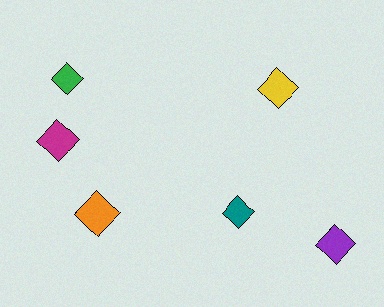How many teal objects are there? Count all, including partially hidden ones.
There is 1 teal object.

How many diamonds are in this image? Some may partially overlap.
There are 6 diamonds.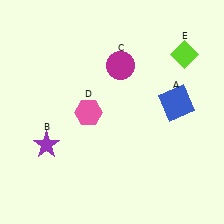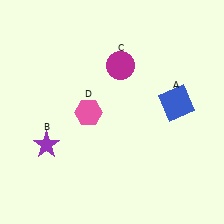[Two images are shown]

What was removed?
The lime diamond (E) was removed in Image 2.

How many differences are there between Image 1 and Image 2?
There is 1 difference between the two images.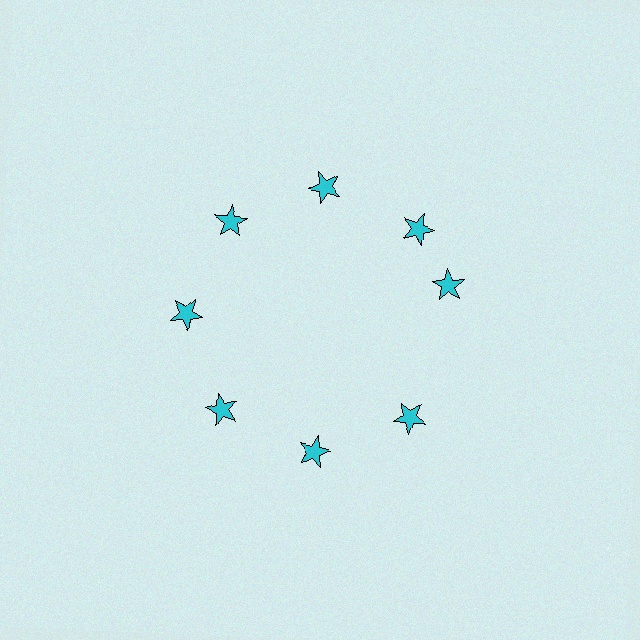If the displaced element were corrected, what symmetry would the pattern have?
It would have 8-fold rotational symmetry — the pattern would map onto itself every 45 degrees.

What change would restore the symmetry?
The symmetry would be restored by rotating it back into even spacing with its neighbors so that all 8 stars sit at equal angles and equal distance from the center.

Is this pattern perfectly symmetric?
No. The 8 cyan stars are arranged in a ring, but one element near the 3 o'clock position is rotated out of alignment along the ring, breaking the 8-fold rotational symmetry.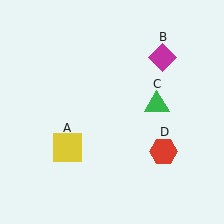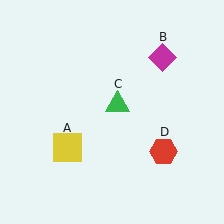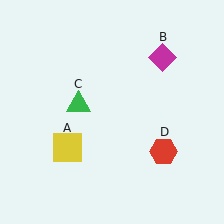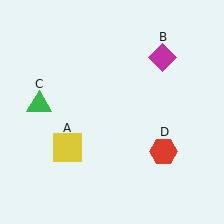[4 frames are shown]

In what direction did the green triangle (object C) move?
The green triangle (object C) moved left.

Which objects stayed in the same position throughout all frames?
Yellow square (object A) and magenta diamond (object B) and red hexagon (object D) remained stationary.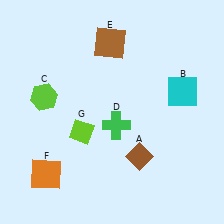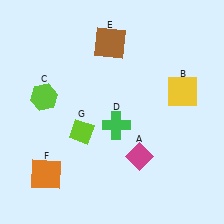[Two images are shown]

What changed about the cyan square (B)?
In Image 1, B is cyan. In Image 2, it changed to yellow.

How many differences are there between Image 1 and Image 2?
There are 2 differences between the two images.